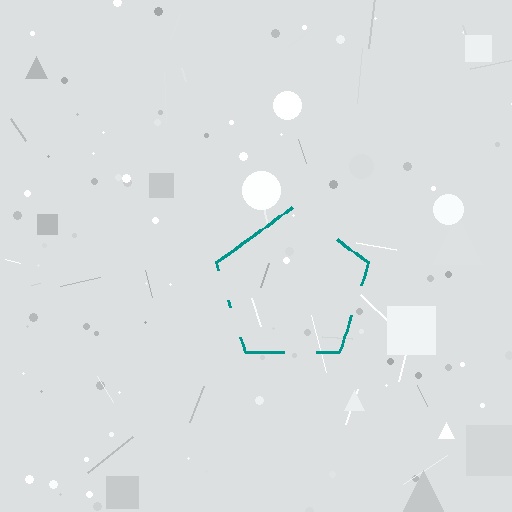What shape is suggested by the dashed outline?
The dashed outline suggests a pentagon.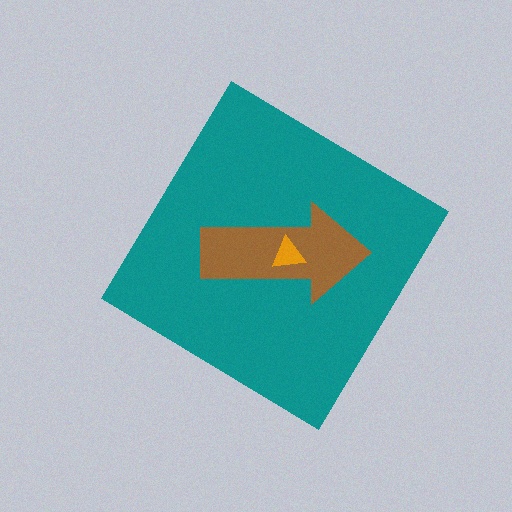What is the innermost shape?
The orange triangle.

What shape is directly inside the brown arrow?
The orange triangle.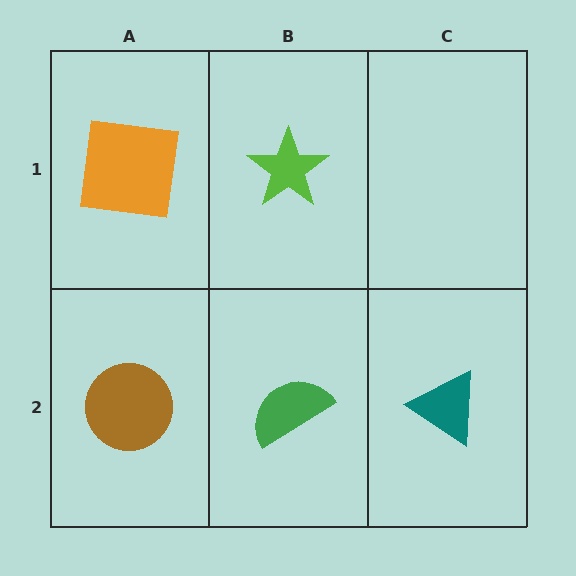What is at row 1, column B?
A lime star.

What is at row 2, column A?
A brown circle.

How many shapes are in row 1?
2 shapes.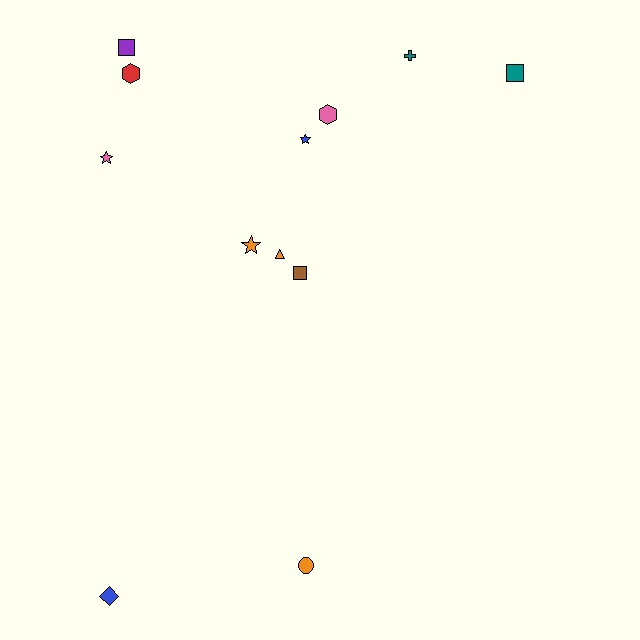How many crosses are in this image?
There is 1 cross.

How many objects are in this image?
There are 12 objects.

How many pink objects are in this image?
There are 2 pink objects.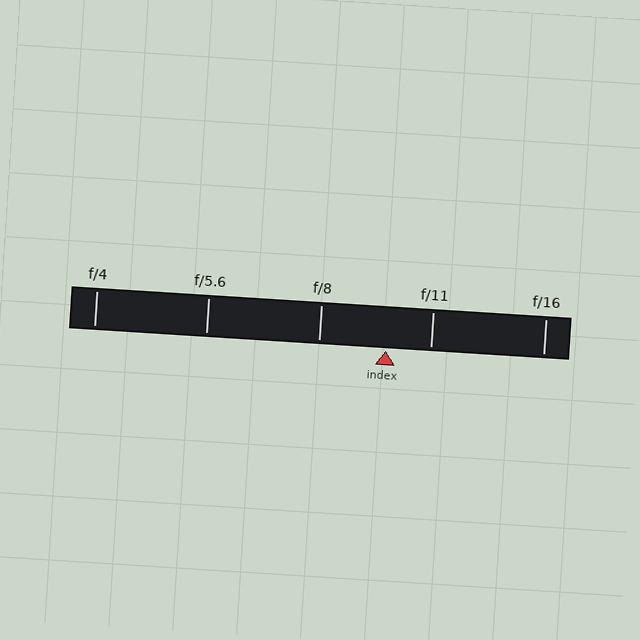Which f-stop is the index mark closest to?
The index mark is closest to f/11.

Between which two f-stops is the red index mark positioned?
The index mark is between f/8 and f/11.